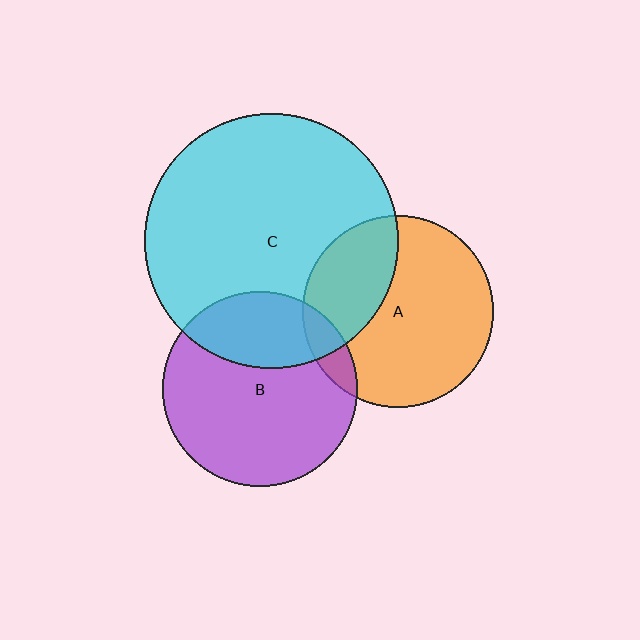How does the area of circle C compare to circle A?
Approximately 1.8 times.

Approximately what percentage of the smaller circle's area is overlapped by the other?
Approximately 30%.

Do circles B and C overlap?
Yes.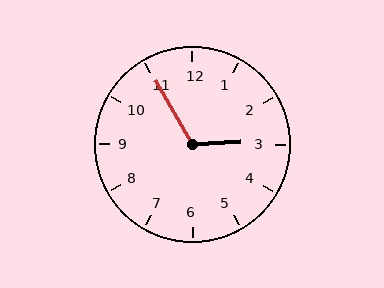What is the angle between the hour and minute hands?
Approximately 118 degrees.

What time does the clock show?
2:55.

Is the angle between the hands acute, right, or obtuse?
It is obtuse.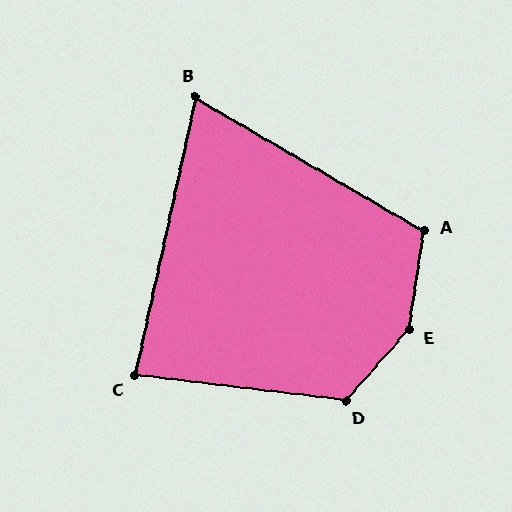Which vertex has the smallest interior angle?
B, at approximately 72 degrees.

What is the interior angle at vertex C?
Approximately 84 degrees (acute).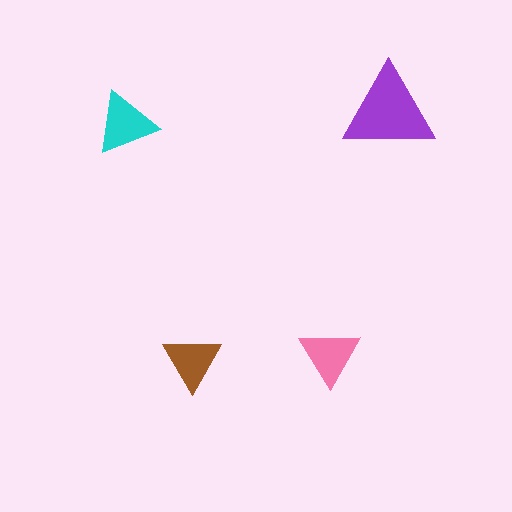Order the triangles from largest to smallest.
the purple one, the cyan one, the pink one, the brown one.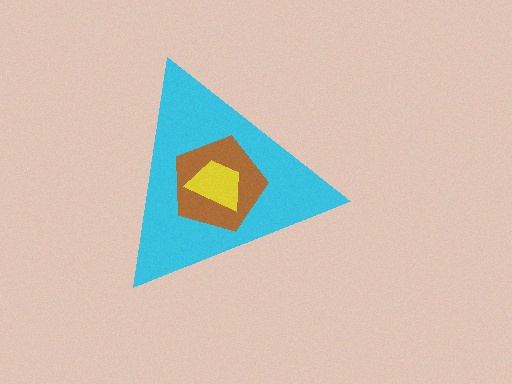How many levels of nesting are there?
3.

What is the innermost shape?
The yellow trapezoid.